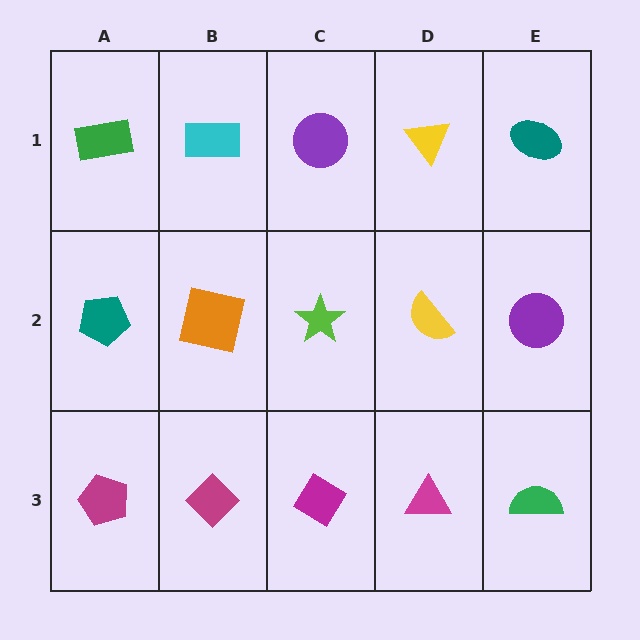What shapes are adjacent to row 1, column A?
A teal pentagon (row 2, column A), a cyan rectangle (row 1, column B).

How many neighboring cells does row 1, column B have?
3.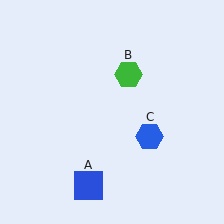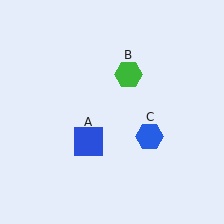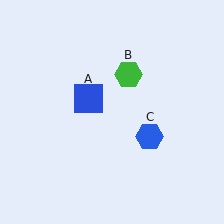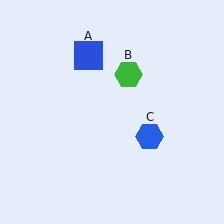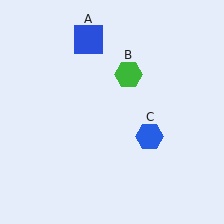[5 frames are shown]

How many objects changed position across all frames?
1 object changed position: blue square (object A).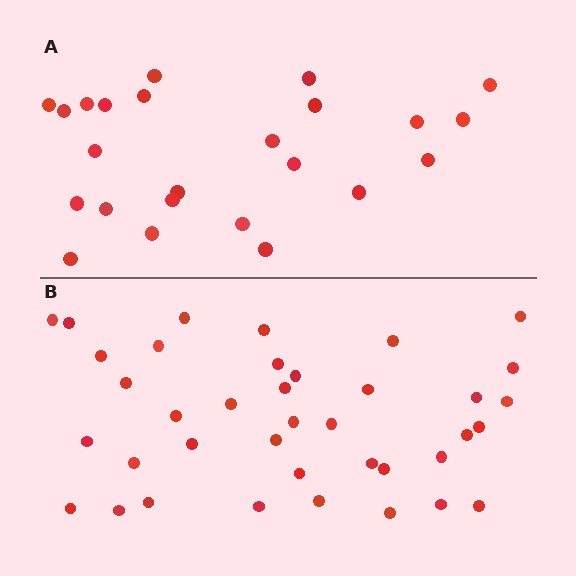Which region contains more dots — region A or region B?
Region B (the bottom region) has more dots.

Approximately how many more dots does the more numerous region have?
Region B has approximately 15 more dots than region A.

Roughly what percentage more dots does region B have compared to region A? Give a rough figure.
About 60% more.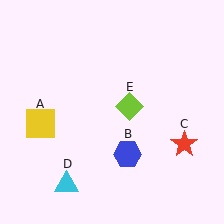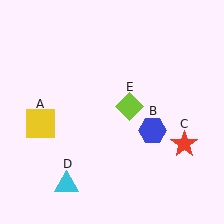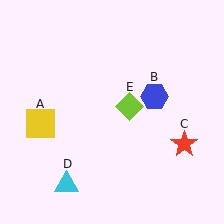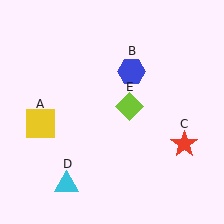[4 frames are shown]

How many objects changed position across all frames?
1 object changed position: blue hexagon (object B).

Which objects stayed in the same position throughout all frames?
Yellow square (object A) and red star (object C) and cyan triangle (object D) and lime diamond (object E) remained stationary.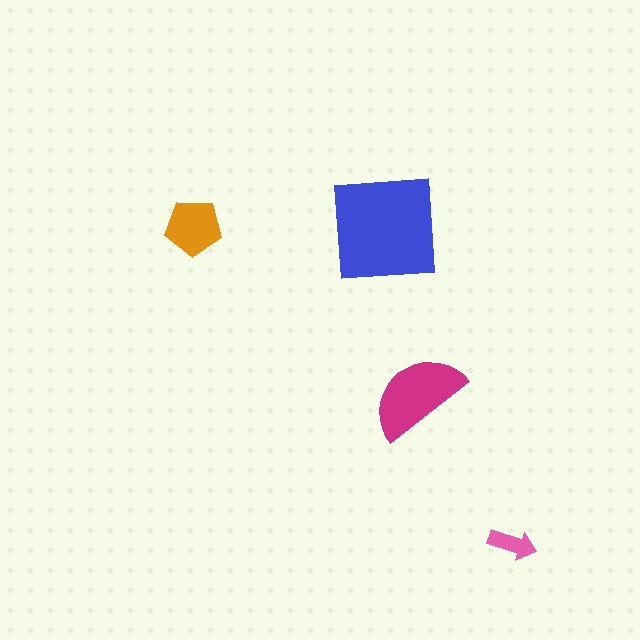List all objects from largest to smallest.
The blue square, the magenta semicircle, the orange pentagon, the pink arrow.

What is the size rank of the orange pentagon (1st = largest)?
3rd.